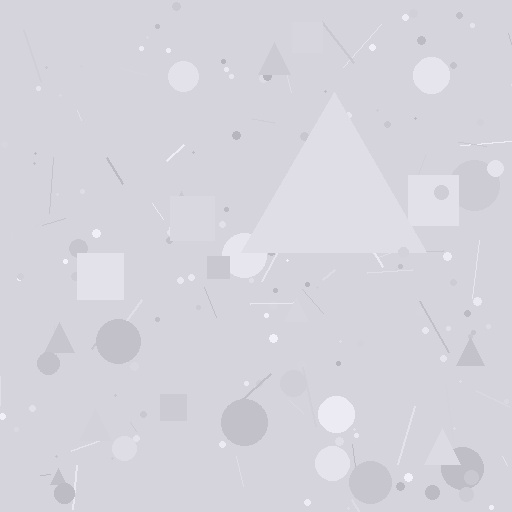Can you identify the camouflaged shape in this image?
The camouflaged shape is a triangle.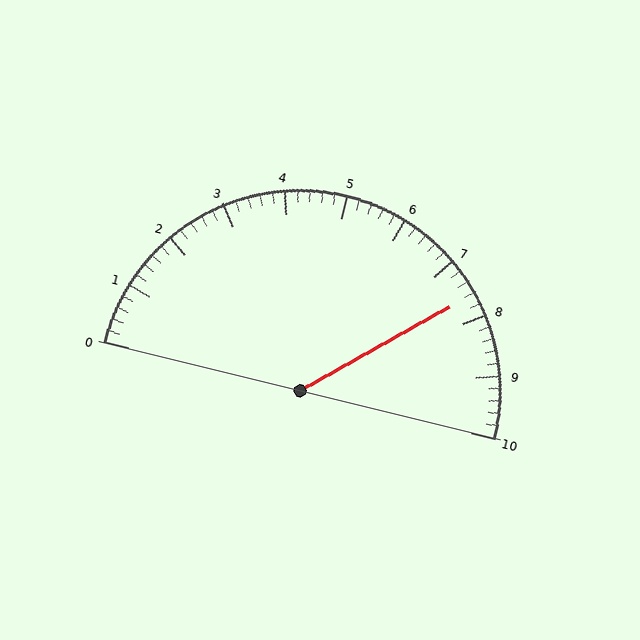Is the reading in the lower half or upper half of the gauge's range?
The reading is in the upper half of the range (0 to 10).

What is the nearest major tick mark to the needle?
The nearest major tick mark is 8.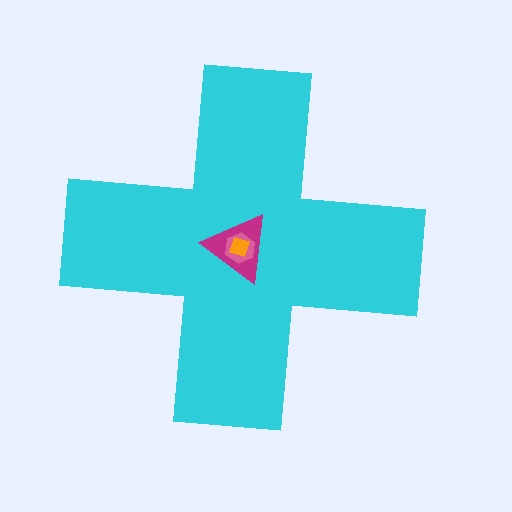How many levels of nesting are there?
4.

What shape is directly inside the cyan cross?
The magenta triangle.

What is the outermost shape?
The cyan cross.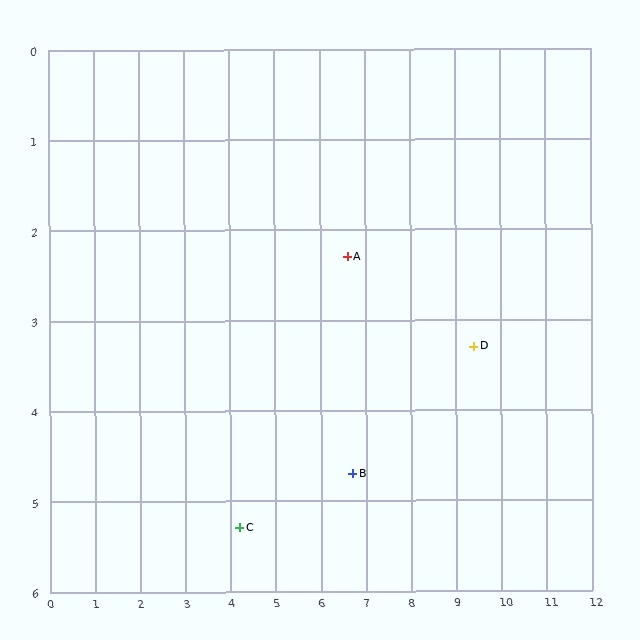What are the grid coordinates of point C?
Point C is at approximately (4.2, 5.3).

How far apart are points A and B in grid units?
Points A and B are about 2.4 grid units apart.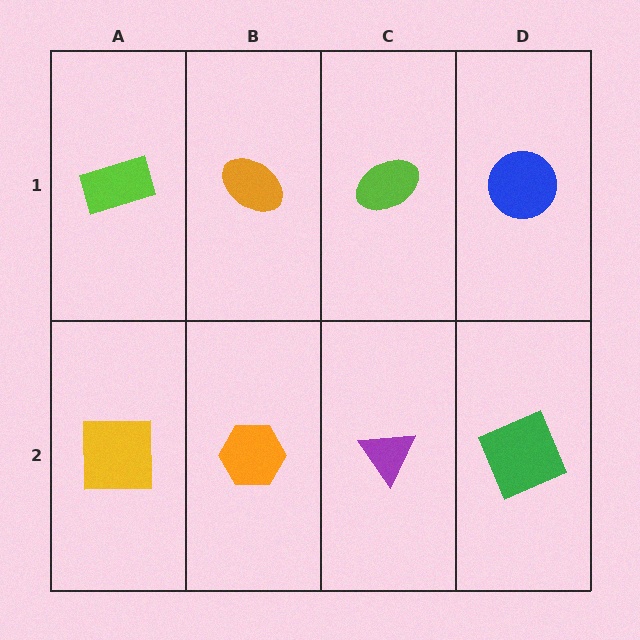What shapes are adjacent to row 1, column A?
A yellow square (row 2, column A), an orange ellipse (row 1, column B).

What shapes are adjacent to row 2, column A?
A lime rectangle (row 1, column A), an orange hexagon (row 2, column B).